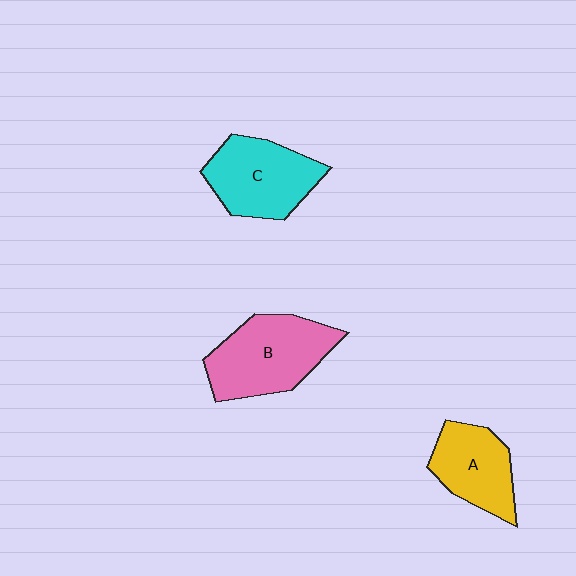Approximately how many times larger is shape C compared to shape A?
Approximately 1.2 times.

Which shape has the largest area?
Shape B (pink).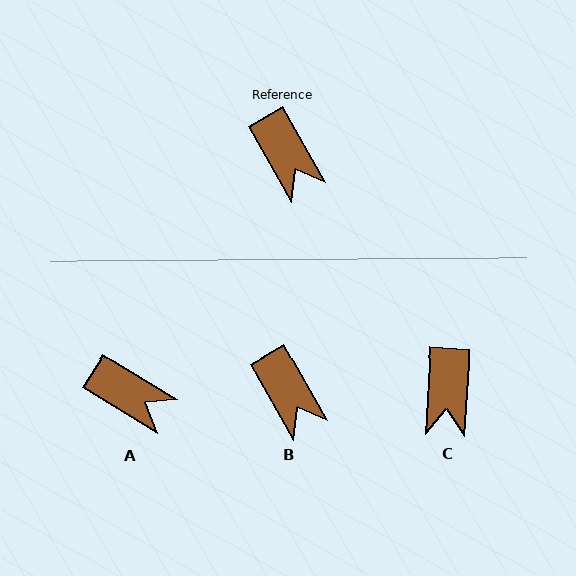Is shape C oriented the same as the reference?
No, it is off by about 34 degrees.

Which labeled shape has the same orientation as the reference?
B.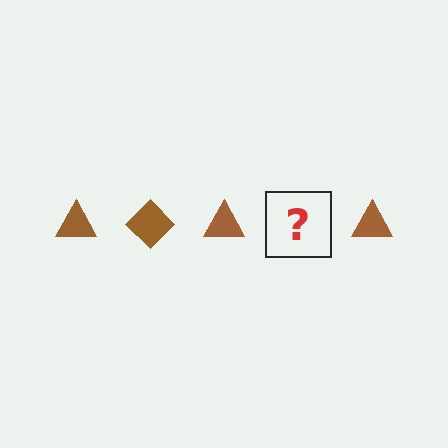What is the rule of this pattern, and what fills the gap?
The rule is that the pattern cycles through triangle, diamond shapes in brown. The gap should be filled with a brown diamond.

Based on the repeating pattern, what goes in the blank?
The blank should be a brown diamond.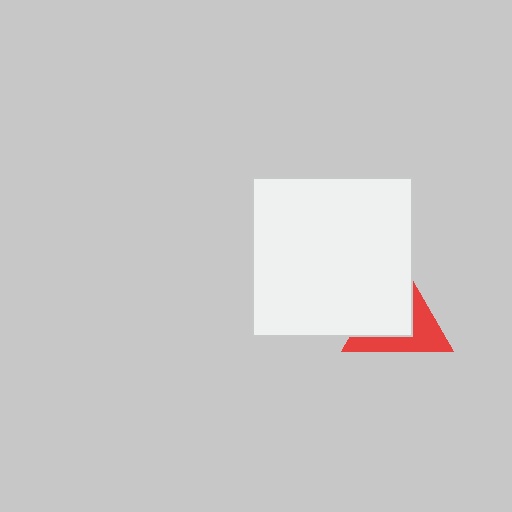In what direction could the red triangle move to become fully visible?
The red triangle could move toward the lower-right. That would shift it out from behind the white square entirely.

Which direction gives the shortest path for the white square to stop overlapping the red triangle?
Moving toward the upper-left gives the shortest separation.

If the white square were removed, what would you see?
You would see the complete red triangle.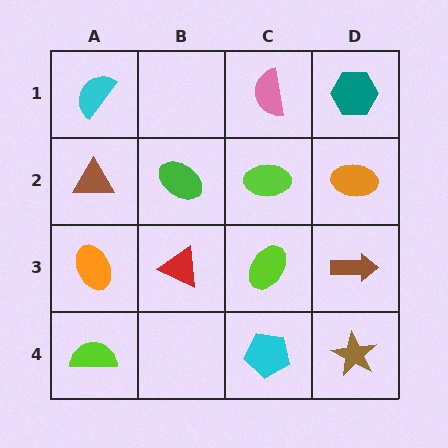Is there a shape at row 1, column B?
No, that cell is empty.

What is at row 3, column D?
A brown arrow.